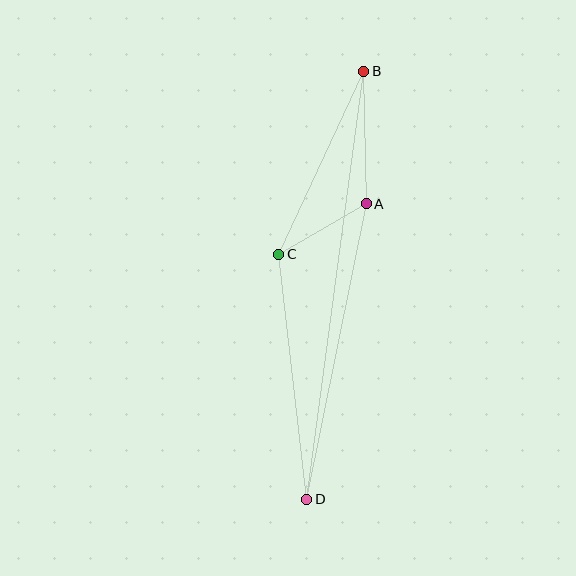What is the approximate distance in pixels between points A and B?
The distance between A and B is approximately 133 pixels.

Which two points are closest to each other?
Points A and C are closest to each other.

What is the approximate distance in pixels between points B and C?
The distance between B and C is approximately 202 pixels.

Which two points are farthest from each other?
Points B and D are farthest from each other.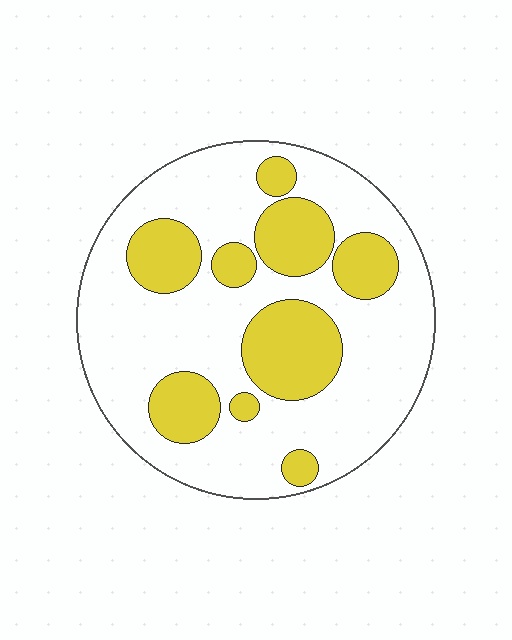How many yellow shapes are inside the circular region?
9.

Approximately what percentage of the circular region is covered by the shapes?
Approximately 30%.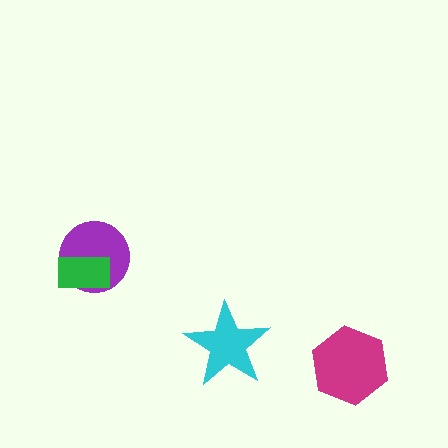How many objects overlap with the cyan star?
0 objects overlap with the cyan star.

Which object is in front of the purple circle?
The green rectangle is in front of the purple circle.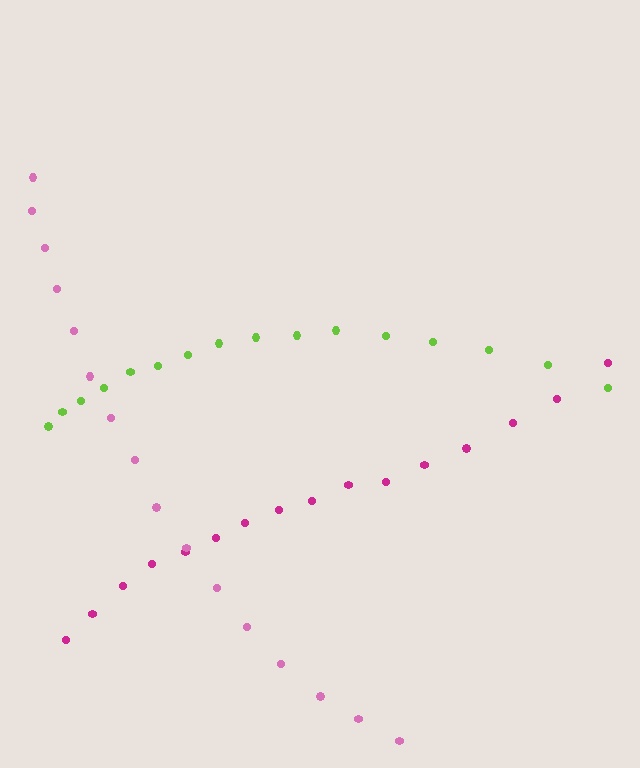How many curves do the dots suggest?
There are 3 distinct paths.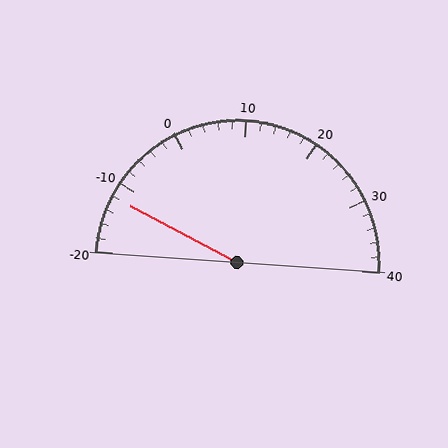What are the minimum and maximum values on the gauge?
The gauge ranges from -20 to 40.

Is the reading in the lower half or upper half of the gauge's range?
The reading is in the lower half of the range (-20 to 40).